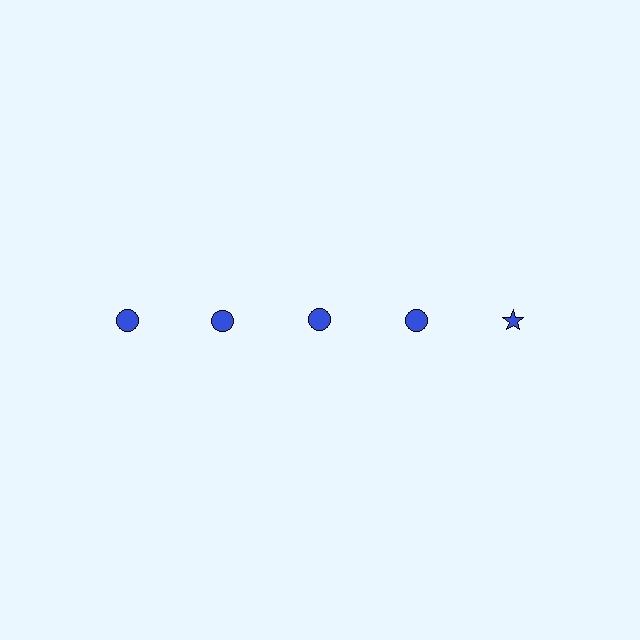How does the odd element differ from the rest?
It has a different shape: star instead of circle.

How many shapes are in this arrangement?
There are 5 shapes arranged in a grid pattern.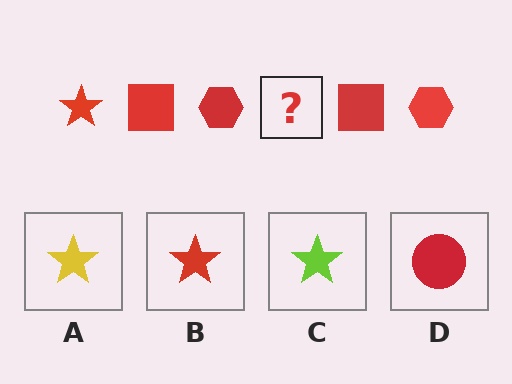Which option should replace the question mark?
Option B.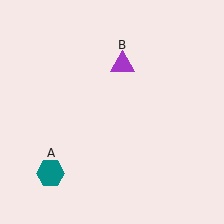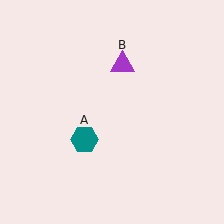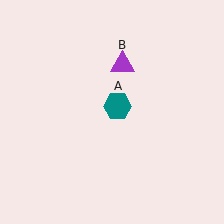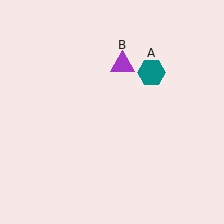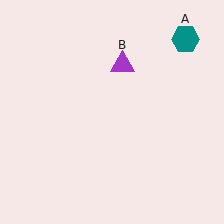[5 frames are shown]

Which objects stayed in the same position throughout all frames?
Purple triangle (object B) remained stationary.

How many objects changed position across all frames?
1 object changed position: teal hexagon (object A).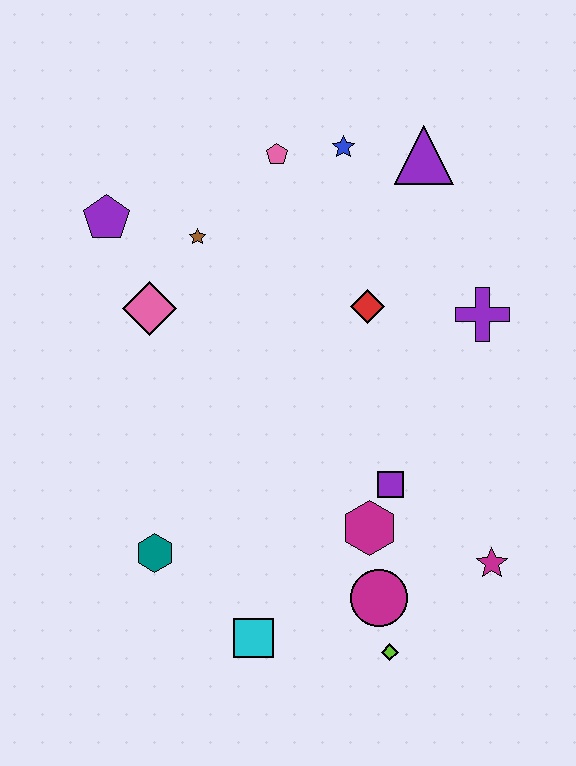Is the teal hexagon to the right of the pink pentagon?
No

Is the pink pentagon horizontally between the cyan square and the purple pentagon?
No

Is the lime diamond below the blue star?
Yes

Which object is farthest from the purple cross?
The teal hexagon is farthest from the purple cross.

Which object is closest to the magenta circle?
The lime diamond is closest to the magenta circle.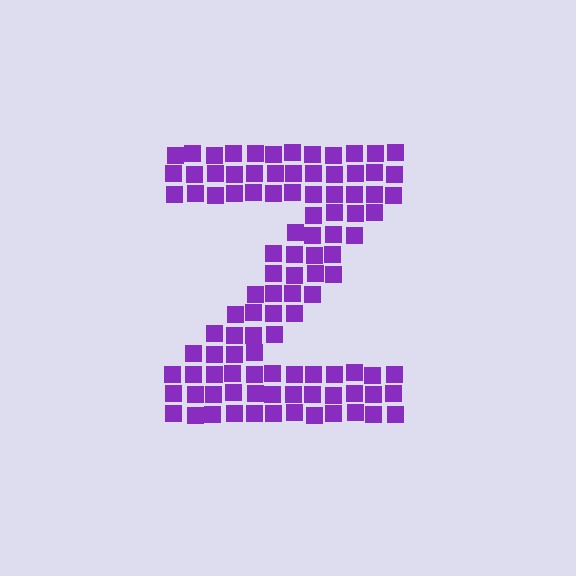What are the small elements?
The small elements are squares.